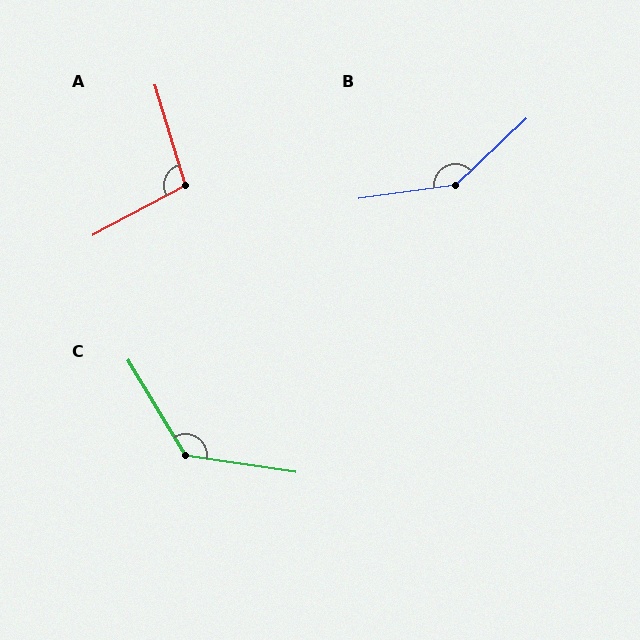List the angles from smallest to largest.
A (101°), C (130°), B (144°).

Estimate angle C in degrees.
Approximately 130 degrees.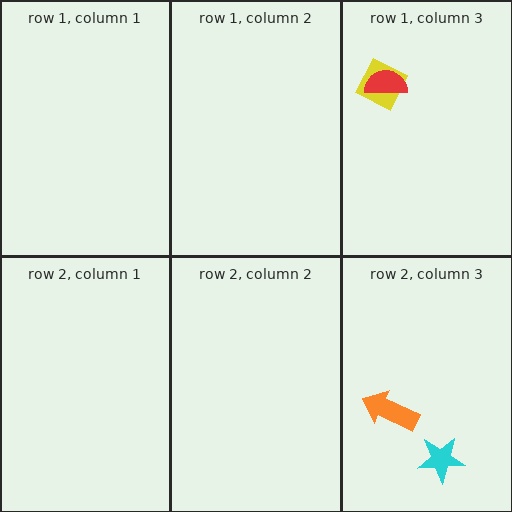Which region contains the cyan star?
The row 2, column 3 region.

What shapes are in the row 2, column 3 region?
The orange arrow, the cyan star.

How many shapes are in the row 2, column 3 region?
2.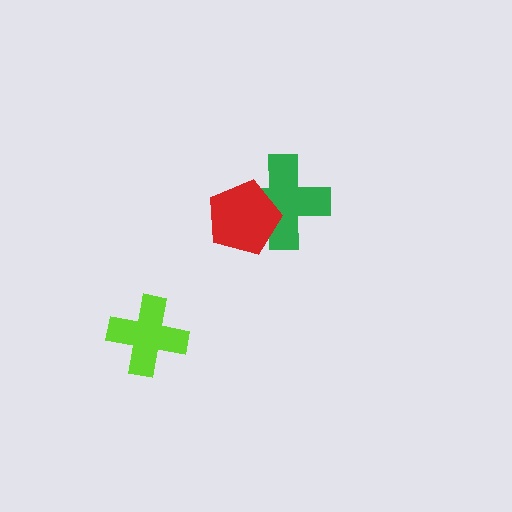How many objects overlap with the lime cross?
0 objects overlap with the lime cross.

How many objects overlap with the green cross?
1 object overlaps with the green cross.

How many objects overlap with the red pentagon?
1 object overlaps with the red pentagon.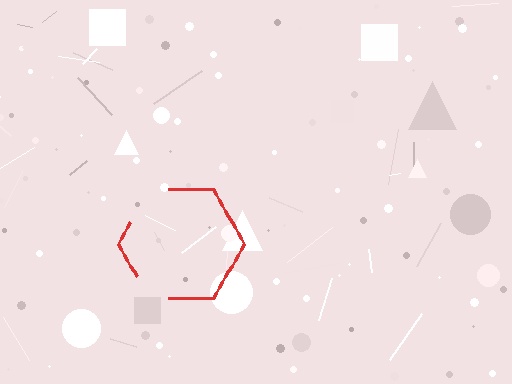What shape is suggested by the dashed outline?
The dashed outline suggests a hexagon.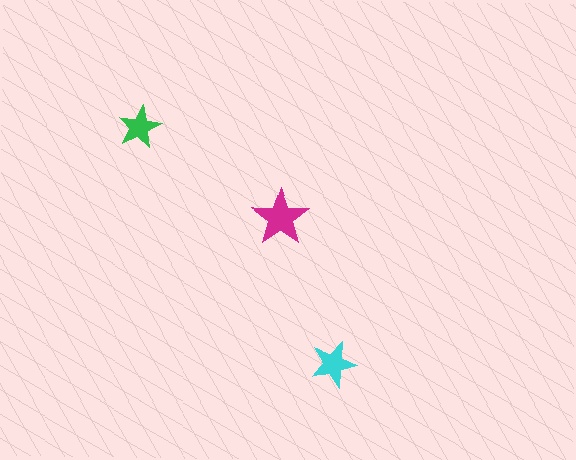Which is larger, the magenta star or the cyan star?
The magenta one.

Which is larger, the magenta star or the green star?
The magenta one.